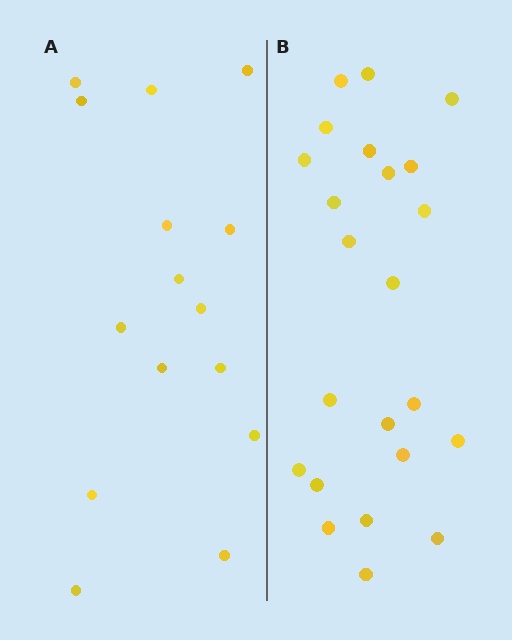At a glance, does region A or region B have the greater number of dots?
Region B (the right region) has more dots.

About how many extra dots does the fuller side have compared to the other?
Region B has roughly 8 or so more dots than region A.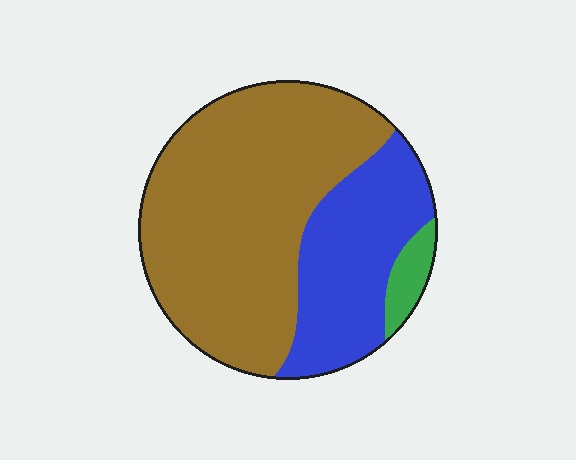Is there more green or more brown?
Brown.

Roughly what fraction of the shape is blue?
Blue covers roughly 30% of the shape.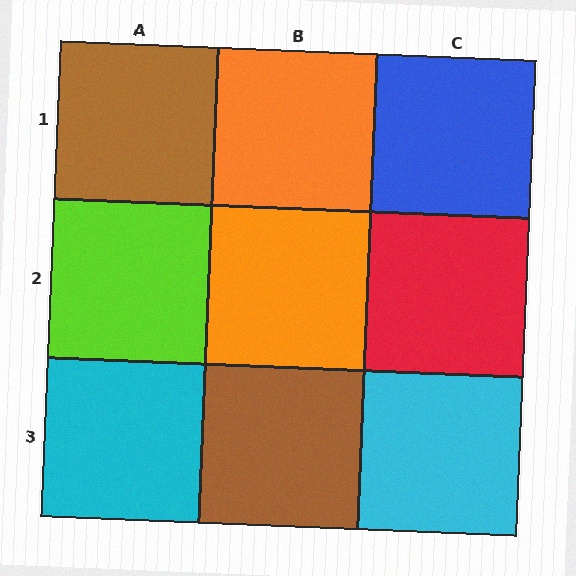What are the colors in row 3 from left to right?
Cyan, brown, cyan.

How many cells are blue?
1 cell is blue.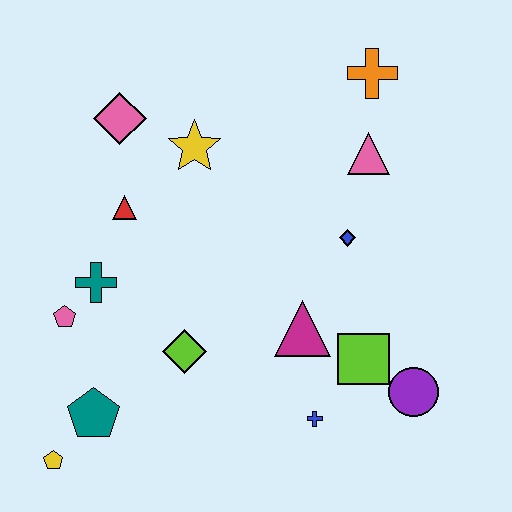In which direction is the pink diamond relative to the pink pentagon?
The pink diamond is above the pink pentagon.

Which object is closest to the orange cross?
The pink triangle is closest to the orange cross.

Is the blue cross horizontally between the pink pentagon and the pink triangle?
Yes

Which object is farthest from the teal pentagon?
The orange cross is farthest from the teal pentagon.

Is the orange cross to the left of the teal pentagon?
No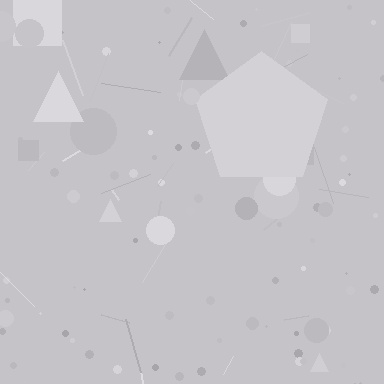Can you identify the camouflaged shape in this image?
The camouflaged shape is a pentagon.